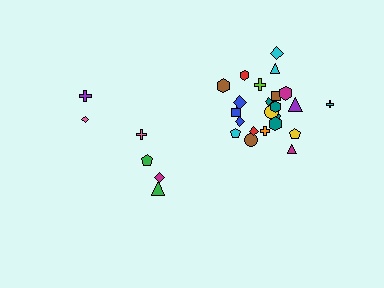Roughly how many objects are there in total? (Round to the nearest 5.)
Roughly 30 objects in total.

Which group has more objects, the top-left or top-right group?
The top-right group.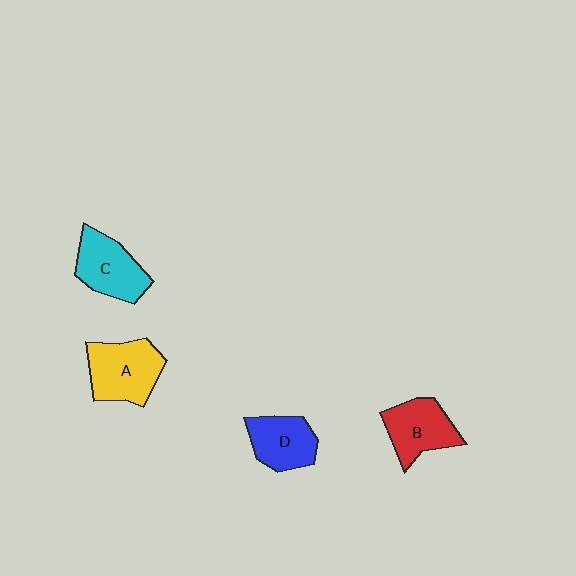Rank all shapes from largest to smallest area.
From largest to smallest: A (yellow), C (cyan), B (red), D (blue).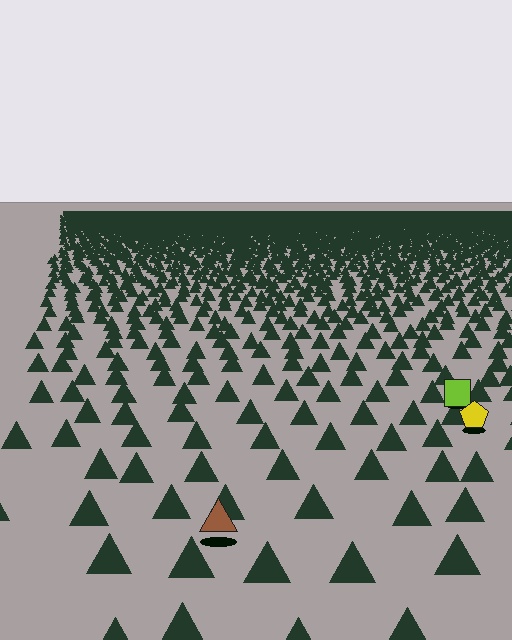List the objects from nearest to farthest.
From nearest to farthest: the brown triangle, the yellow pentagon, the lime square.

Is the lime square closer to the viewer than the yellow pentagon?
No. The yellow pentagon is closer — you can tell from the texture gradient: the ground texture is coarser near it.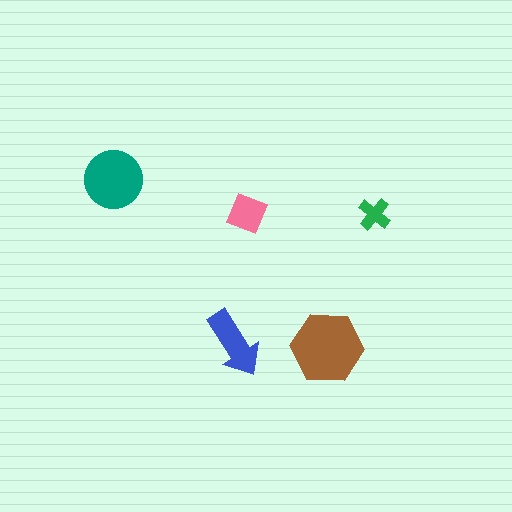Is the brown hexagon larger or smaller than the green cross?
Larger.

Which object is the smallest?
The green cross.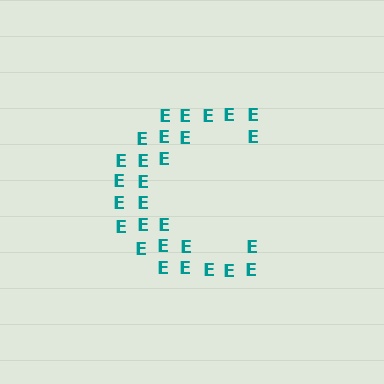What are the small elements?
The small elements are letter E's.